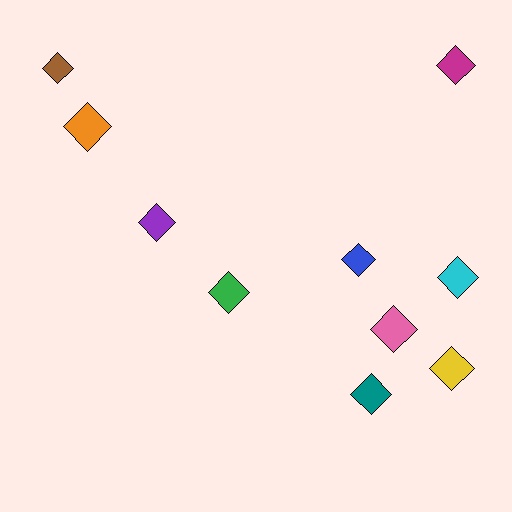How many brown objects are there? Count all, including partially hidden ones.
There is 1 brown object.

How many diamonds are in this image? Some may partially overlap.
There are 10 diamonds.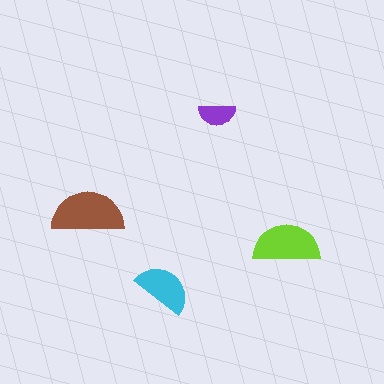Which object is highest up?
The purple semicircle is topmost.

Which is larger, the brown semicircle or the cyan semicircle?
The brown one.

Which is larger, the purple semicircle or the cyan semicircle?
The cyan one.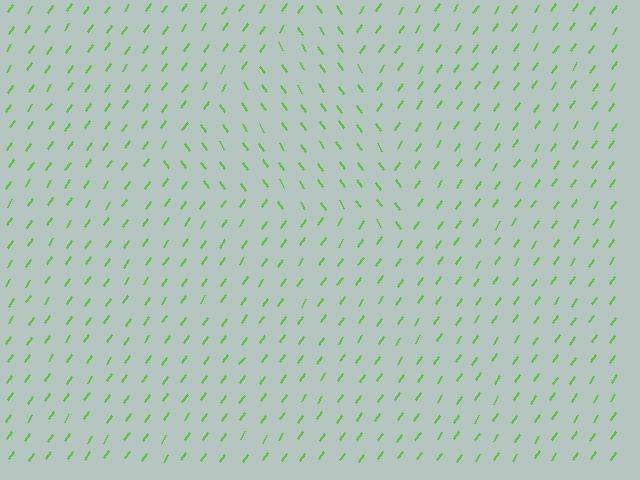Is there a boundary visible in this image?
Yes, there is a texture boundary formed by a change in line orientation.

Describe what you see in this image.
The image is filled with small lime line segments. A triangle region in the image has lines oriented differently from the surrounding lines, creating a visible texture boundary.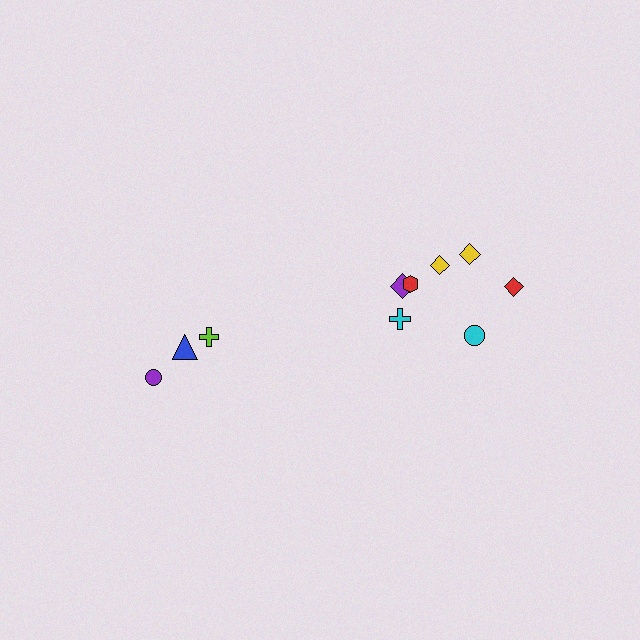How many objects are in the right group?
There are 7 objects.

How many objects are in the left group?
There are 3 objects.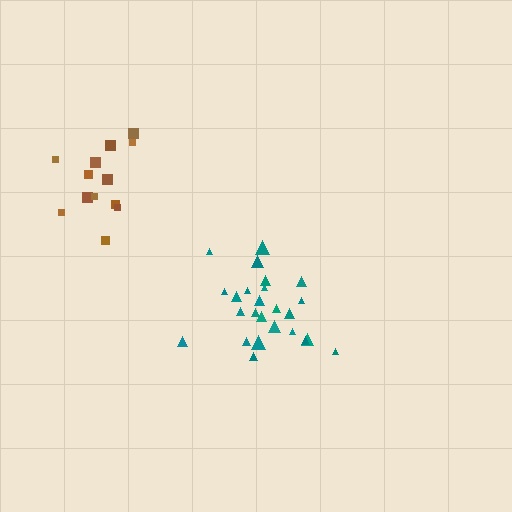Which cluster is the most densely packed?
Teal.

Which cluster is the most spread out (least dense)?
Brown.